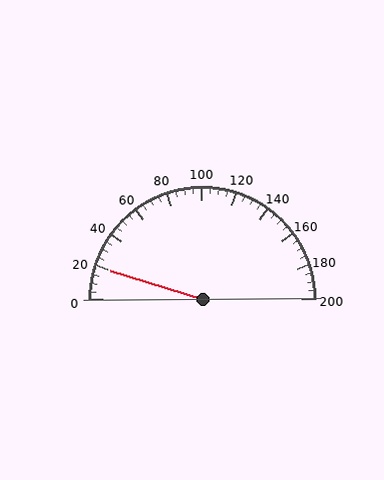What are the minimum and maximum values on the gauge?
The gauge ranges from 0 to 200.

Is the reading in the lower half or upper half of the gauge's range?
The reading is in the lower half of the range (0 to 200).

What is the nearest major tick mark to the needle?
The nearest major tick mark is 20.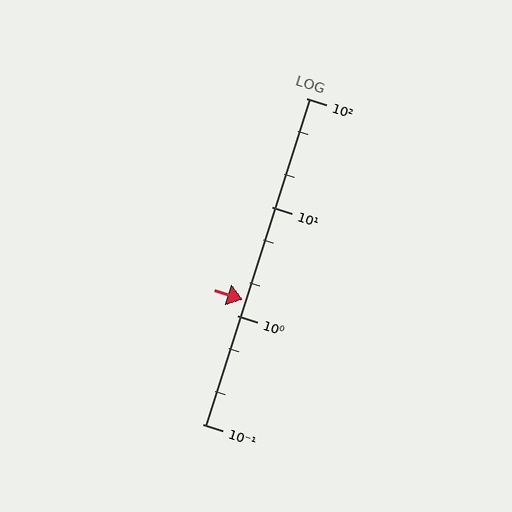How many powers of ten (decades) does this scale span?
The scale spans 3 decades, from 0.1 to 100.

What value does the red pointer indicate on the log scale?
The pointer indicates approximately 1.4.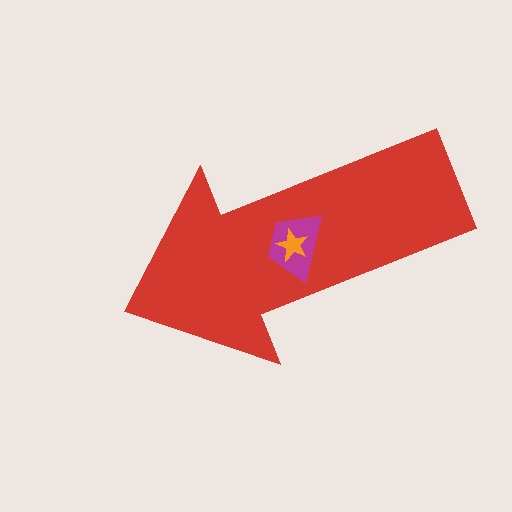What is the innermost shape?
The orange star.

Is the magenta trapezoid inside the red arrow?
Yes.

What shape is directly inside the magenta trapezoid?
The orange star.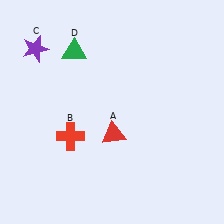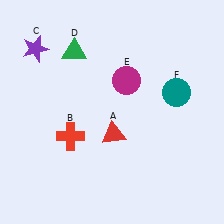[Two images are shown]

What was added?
A magenta circle (E), a teal circle (F) were added in Image 2.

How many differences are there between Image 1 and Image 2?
There are 2 differences between the two images.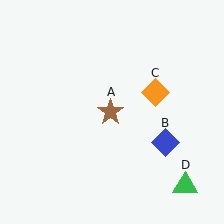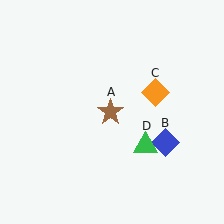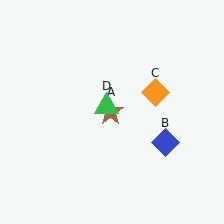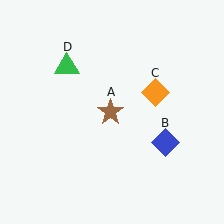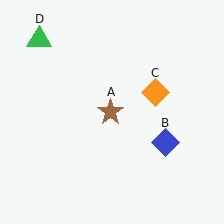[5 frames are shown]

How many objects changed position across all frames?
1 object changed position: green triangle (object D).